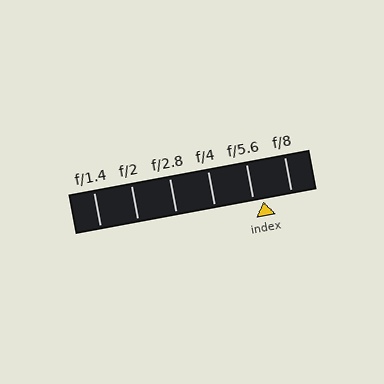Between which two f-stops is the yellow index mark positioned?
The index mark is between f/5.6 and f/8.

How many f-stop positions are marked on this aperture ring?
There are 6 f-stop positions marked.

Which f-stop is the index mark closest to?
The index mark is closest to f/5.6.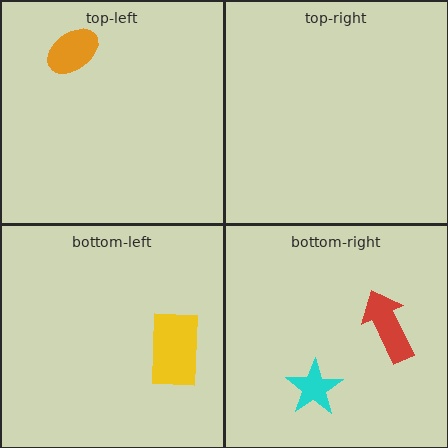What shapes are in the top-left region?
The orange ellipse.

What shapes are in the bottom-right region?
The cyan star, the red arrow.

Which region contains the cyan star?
The bottom-right region.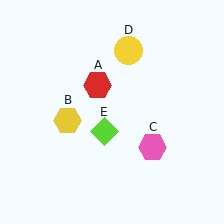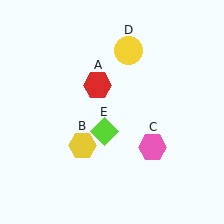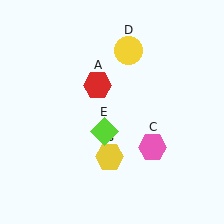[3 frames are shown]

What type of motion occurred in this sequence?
The yellow hexagon (object B) rotated counterclockwise around the center of the scene.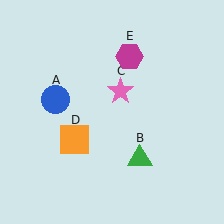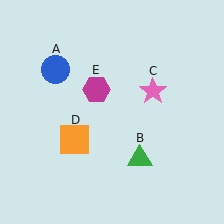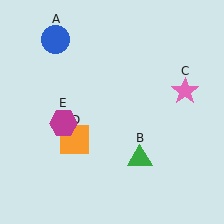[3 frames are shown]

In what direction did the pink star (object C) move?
The pink star (object C) moved right.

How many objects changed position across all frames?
3 objects changed position: blue circle (object A), pink star (object C), magenta hexagon (object E).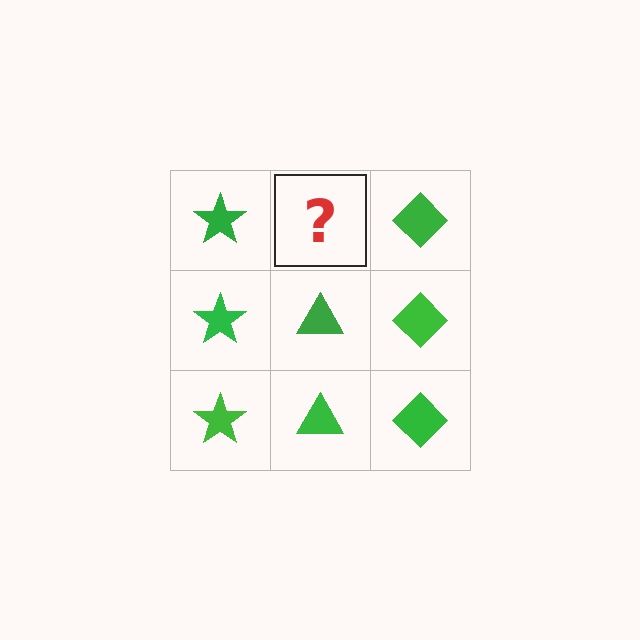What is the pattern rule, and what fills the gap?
The rule is that each column has a consistent shape. The gap should be filled with a green triangle.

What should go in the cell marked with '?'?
The missing cell should contain a green triangle.